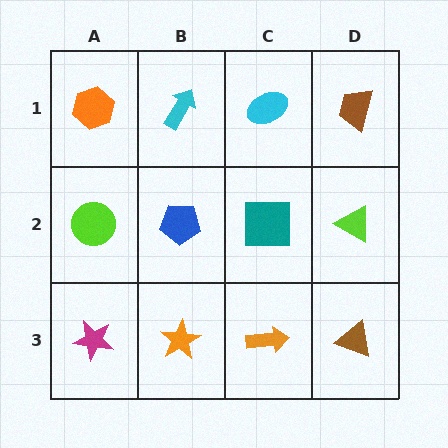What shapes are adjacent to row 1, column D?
A lime triangle (row 2, column D), a cyan ellipse (row 1, column C).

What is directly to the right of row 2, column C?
A lime triangle.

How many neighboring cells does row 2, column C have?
4.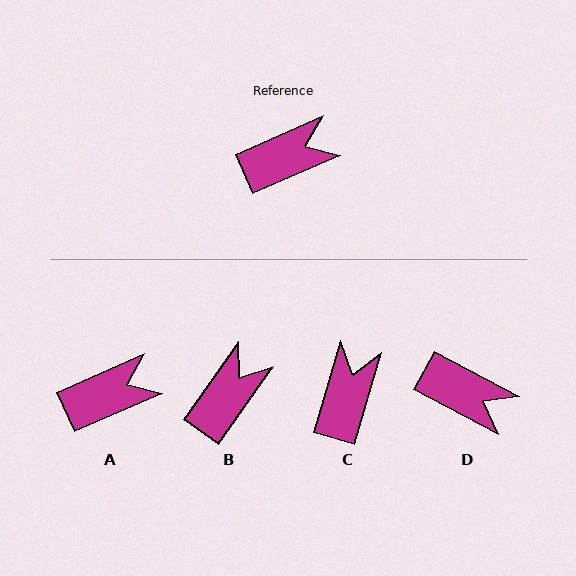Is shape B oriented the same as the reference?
No, it is off by about 31 degrees.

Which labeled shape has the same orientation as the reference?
A.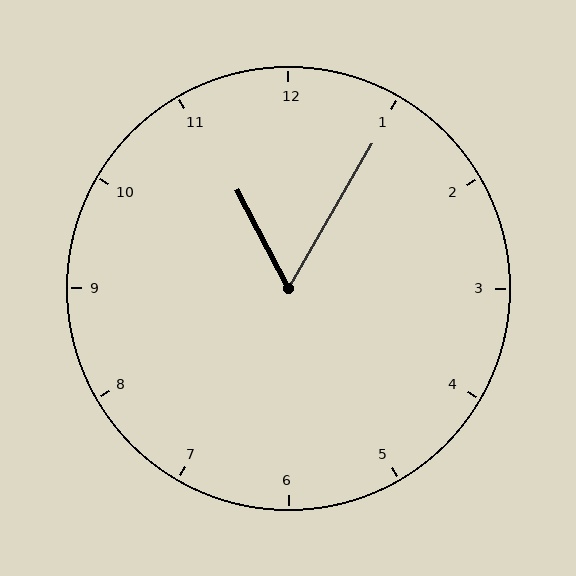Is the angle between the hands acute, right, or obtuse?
It is acute.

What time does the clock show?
11:05.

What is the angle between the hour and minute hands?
Approximately 58 degrees.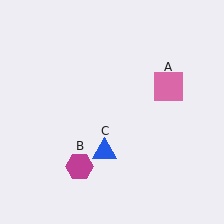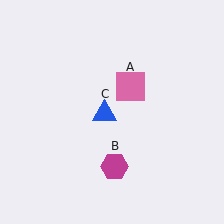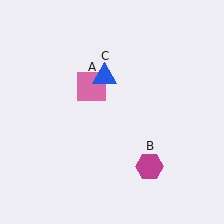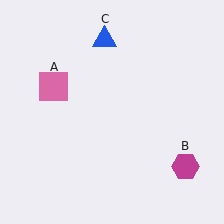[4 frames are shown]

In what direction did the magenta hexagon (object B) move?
The magenta hexagon (object B) moved right.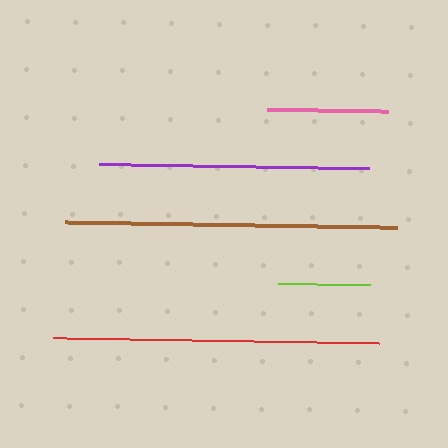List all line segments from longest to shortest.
From longest to shortest: brown, red, purple, pink, lime.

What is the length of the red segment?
The red segment is approximately 326 pixels long.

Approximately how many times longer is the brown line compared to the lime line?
The brown line is approximately 3.6 times the length of the lime line.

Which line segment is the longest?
The brown line is the longest at approximately 332 pixels.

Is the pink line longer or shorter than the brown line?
The brown line is longer than the pink line.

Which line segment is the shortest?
The lime line is the shortest at approximately 92 pixels.